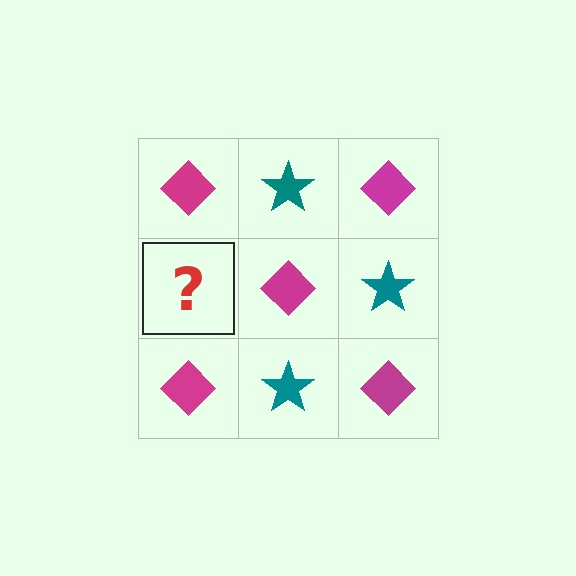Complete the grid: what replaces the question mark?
The question mark should be replaced with a teal star.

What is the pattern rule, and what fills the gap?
The rule is that it alternates magenta diamond and teal star in a checkerboard pattern. The gap should be filled with a teal star.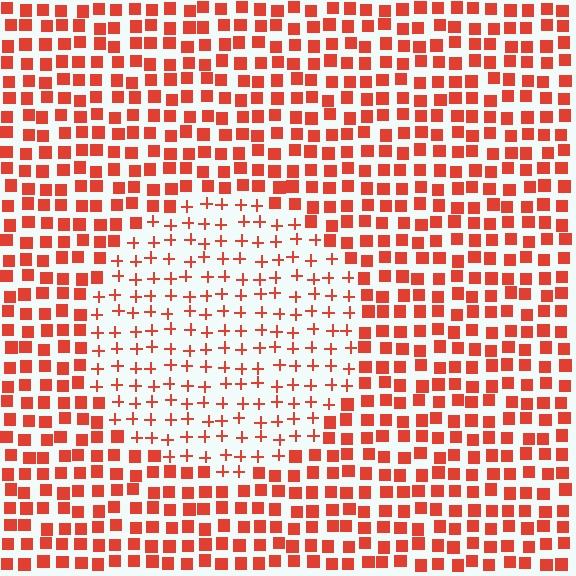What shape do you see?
I see a circle.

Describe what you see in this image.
The image is filled with small red elements arranged in a uniform grid. A circle-shaped region contains plus signs, while the surrounding area contains squares. The boundary is defined purely by the change in element shape.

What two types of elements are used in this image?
The image uses plus signs inside the circle region and squares outside it.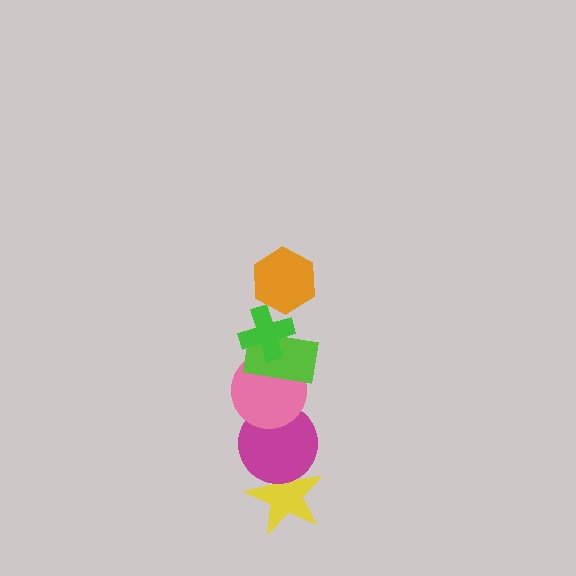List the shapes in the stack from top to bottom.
From top to bottom: the orange hexagon, the green cross, the lime rectangle, the pink circle, the magenta circle, the yellow star.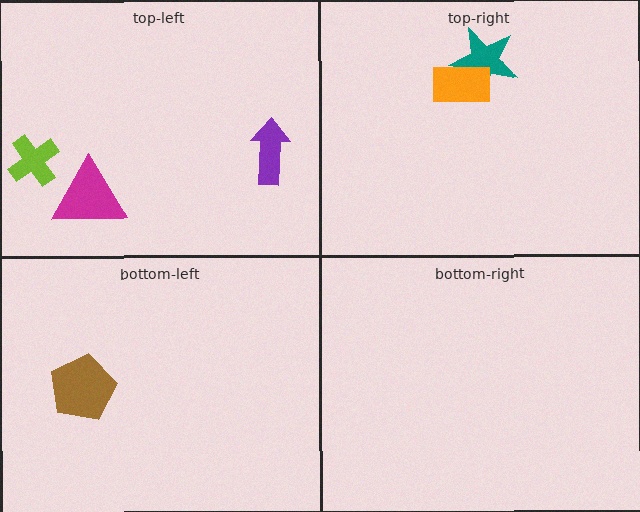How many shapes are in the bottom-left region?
1.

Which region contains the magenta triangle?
The top-left region.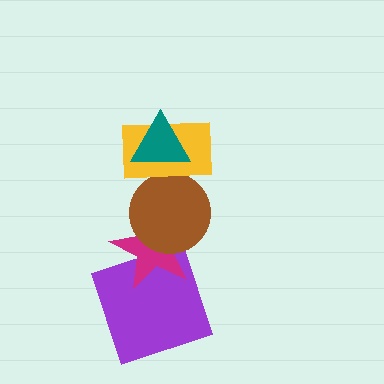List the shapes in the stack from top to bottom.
From top to bottom: the teal triangle, the yellow rectangle, the brown circle, the magenta star, the purple square.